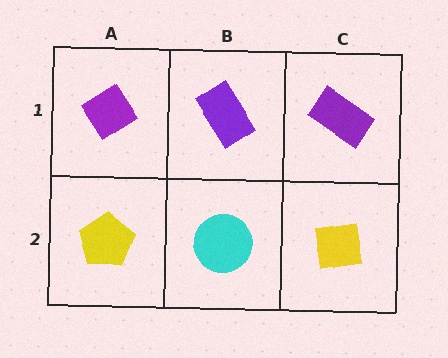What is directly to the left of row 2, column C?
A cyan circle.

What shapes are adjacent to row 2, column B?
A purple rectangle (row 1, column B), a yellow pentagon (row 2, column A), a yellow square (row 2, column C).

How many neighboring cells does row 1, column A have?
2.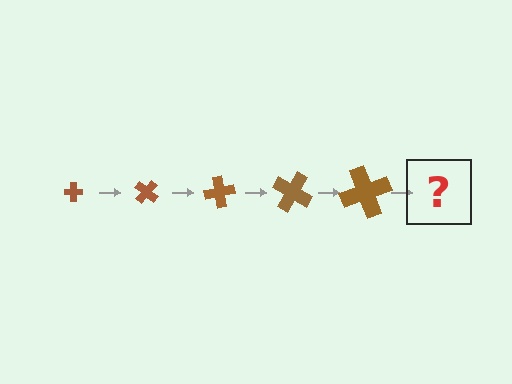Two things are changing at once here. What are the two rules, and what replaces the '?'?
The two rules are that the cross grows larger each step and it rotates 40 degrees each step. The '?' should be a cross, larger than the previous one and rotated 200 degrees from the start.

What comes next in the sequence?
The next element should be a cross, larger than the previous one and rotated 200 degrees from the start.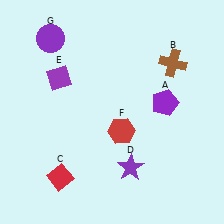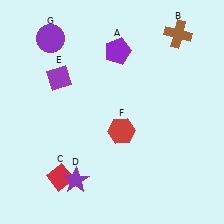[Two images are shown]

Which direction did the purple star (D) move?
The purple star (D) moved left.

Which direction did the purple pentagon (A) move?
The purple pentagon (A) moved up.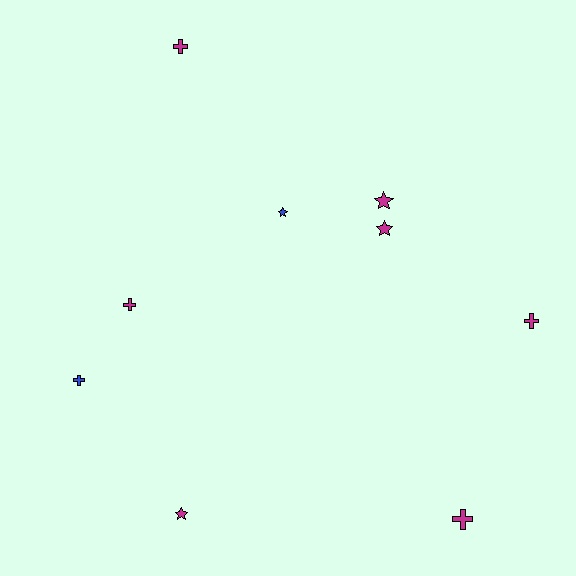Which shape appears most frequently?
Cross, with 5 objects.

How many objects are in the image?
There are 9 objects.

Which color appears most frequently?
Magenta, with 7 objects.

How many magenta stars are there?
There are 3 magenta stars.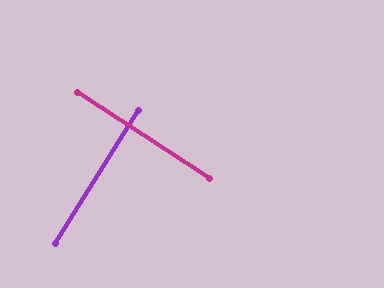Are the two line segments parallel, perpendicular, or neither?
Perpendicular — they meet at approximately 89°.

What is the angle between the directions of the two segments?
Approximately 89 degrees.